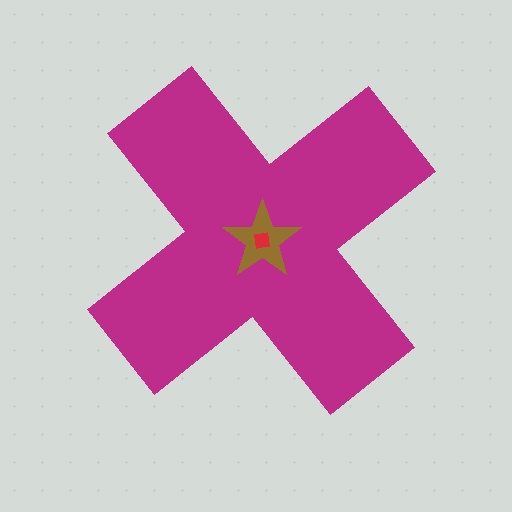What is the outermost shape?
The magenta cross.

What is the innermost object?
The red square.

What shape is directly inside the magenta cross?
The brown star.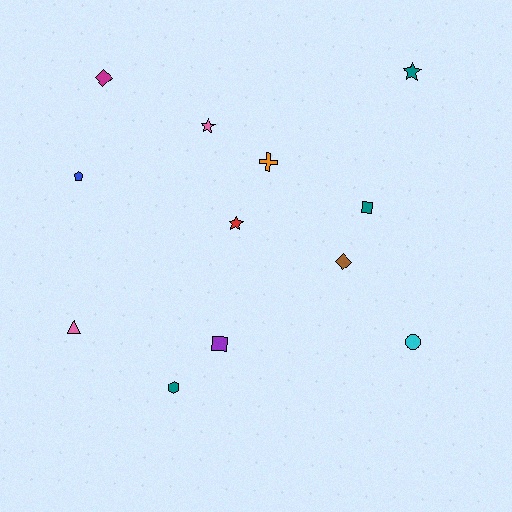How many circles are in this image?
There is 1 circle.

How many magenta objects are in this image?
There is 1 magenta object.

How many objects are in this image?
There are 12 objects.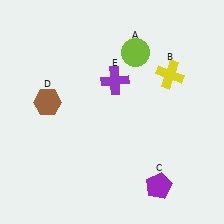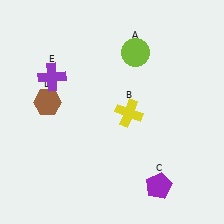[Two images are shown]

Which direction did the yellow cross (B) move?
The yellow cross (B) moved left.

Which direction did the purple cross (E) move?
The purple cross (E) moved left.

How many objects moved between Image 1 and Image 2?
2 objects moved between the two images.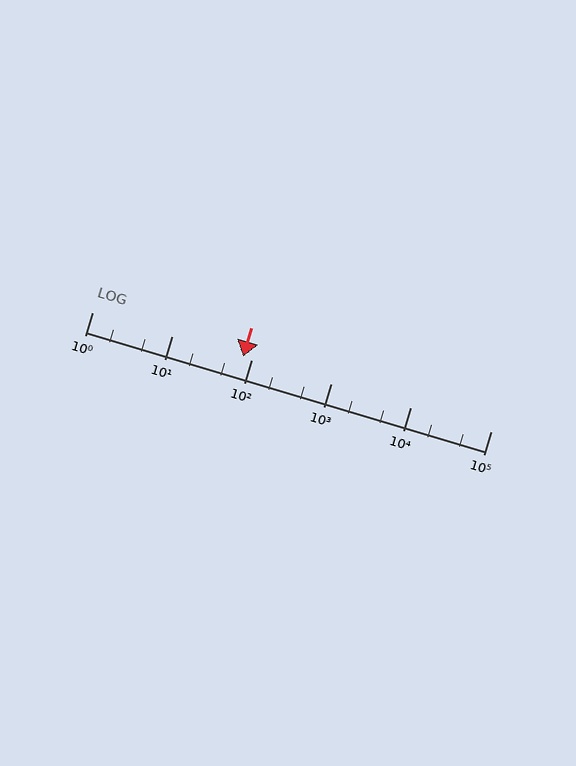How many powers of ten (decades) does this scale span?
The scale spans 5 decades, from 1 to 100000.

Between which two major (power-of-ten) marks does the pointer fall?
The pointer is between 10 and 100.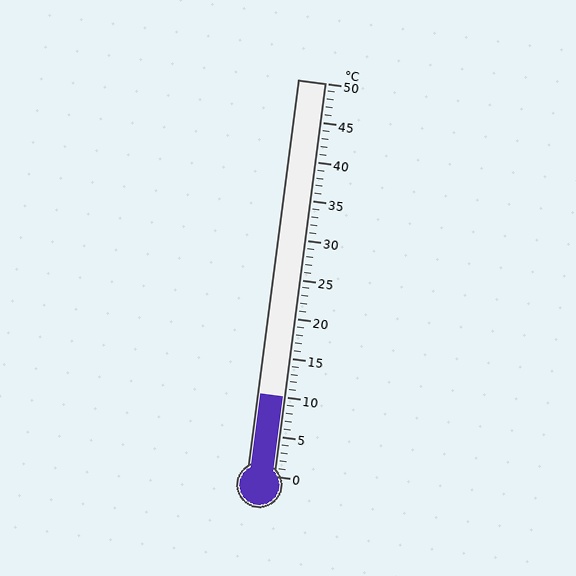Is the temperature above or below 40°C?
The temperature is below 40°C.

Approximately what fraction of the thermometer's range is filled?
The thermometer is filled to approximately 20% of its range.